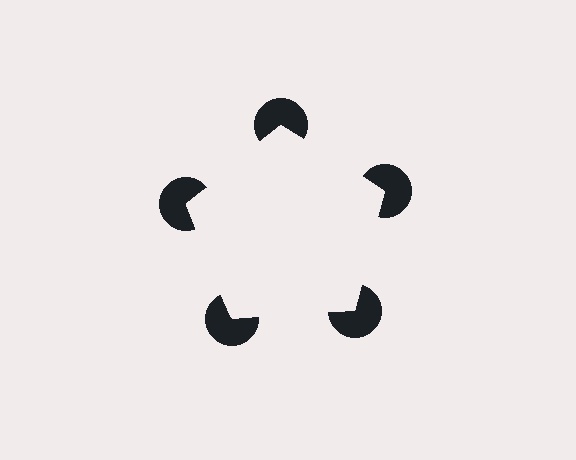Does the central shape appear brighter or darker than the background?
It typically appears slightly brighter than the background, even though no actual brightness change is drawn.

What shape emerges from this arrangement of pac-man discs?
An illusory pentagon — its edges are inferred from the aligned wedge cuts in the pac-man discs, not physically drawn.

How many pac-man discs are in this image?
There are 5 — one at each vertex of the illusory pentagon.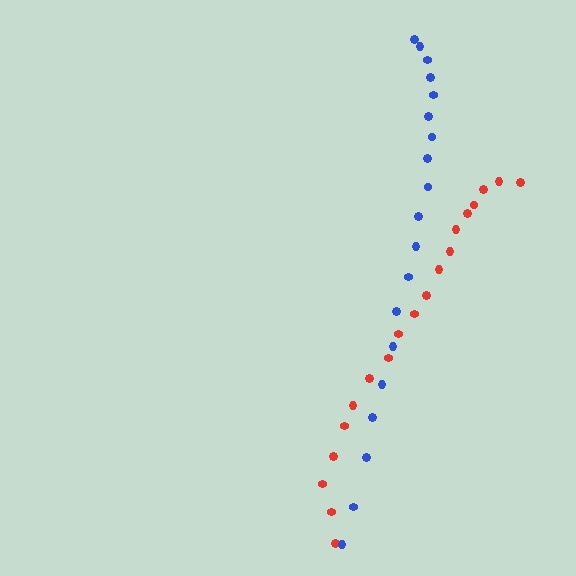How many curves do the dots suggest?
There are 2 distinct paths.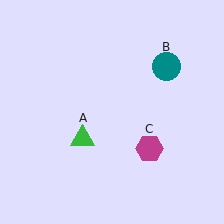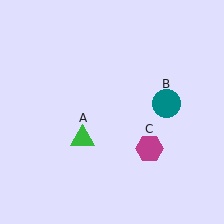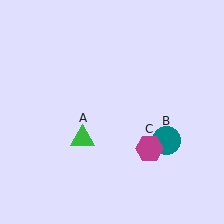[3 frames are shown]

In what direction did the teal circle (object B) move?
The teal circle (object B) moved down.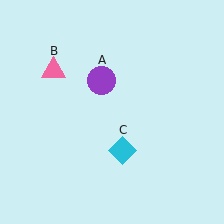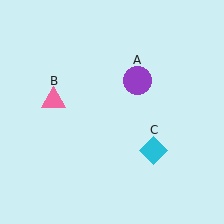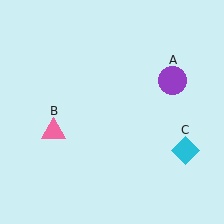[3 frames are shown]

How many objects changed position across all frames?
3 objects changed position: purple circle (object A), pink triangle (object B), cyan diamond (object C).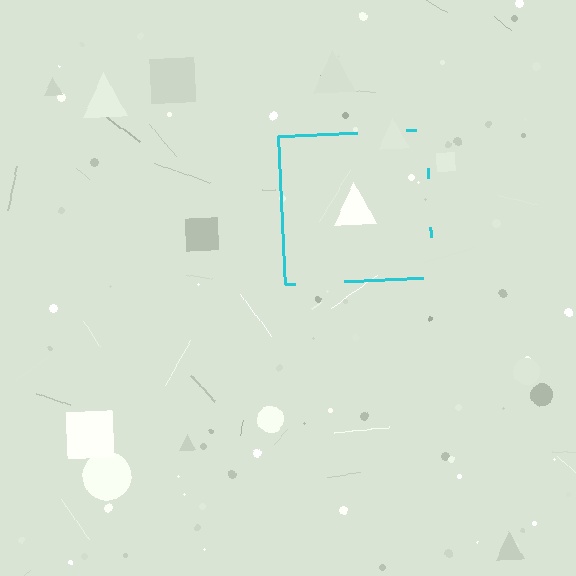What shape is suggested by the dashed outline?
The dashed outline suggests a square.